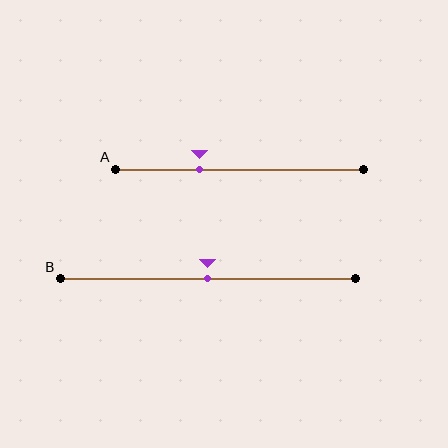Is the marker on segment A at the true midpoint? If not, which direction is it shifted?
No, the marker on segment A is shifted to the left by about 16% of the segment length.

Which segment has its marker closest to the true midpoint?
Segment B has its marker closest to the true midpoint.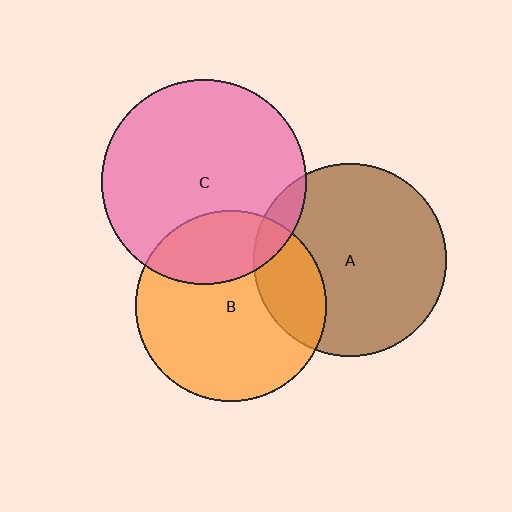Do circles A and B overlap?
Yes.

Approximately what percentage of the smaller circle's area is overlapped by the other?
Approximately 20%.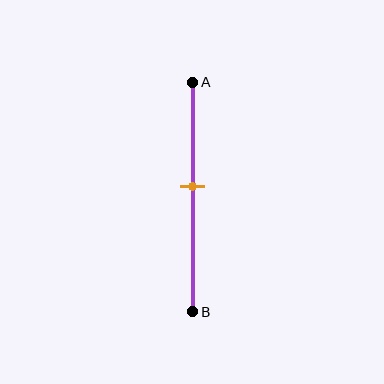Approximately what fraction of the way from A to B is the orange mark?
The orange mark is approximately 45% of the way from A to B.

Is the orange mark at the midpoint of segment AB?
No, the mark is at about 45% from A, not at the 50% midpoint.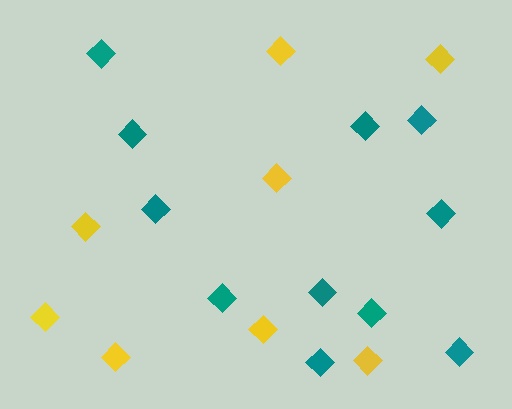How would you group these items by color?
There are 2 groups: one group of yellow diamonds (8) and one group of teal diamonds (11).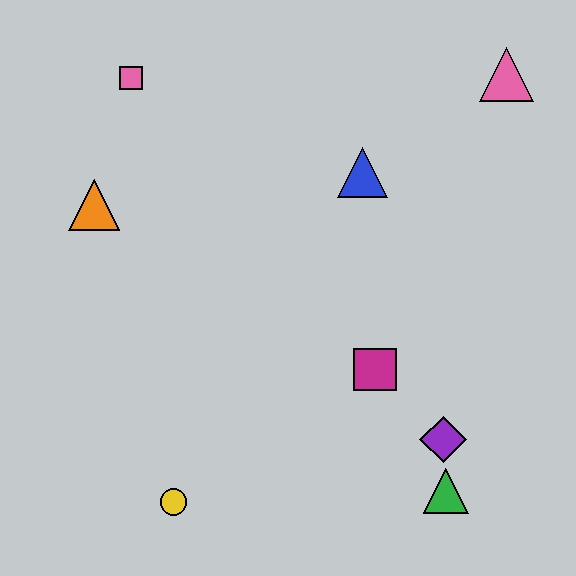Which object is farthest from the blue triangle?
The yellow circle is farthest from the blue triangle.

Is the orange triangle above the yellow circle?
Yes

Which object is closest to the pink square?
The orange triangle is closest to the pink square.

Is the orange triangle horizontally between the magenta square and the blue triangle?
No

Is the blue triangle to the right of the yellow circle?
Yes